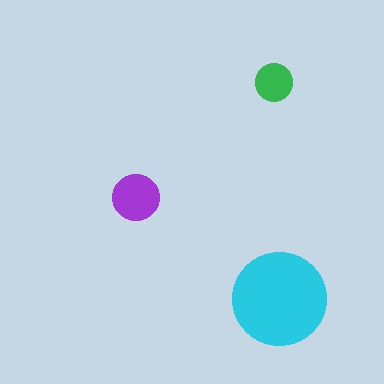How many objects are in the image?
There are 3 objects in the image.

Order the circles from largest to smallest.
the cyan one, the purple one, the green one.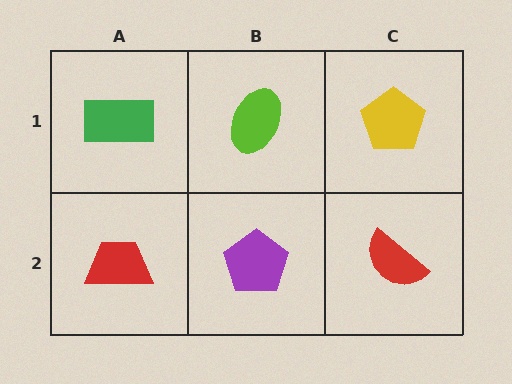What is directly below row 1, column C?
A red semicircle.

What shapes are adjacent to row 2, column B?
A lime ellipse (row 1, column B), a red trapezoid (row 2, column A), a red semicircle (row 2, column C).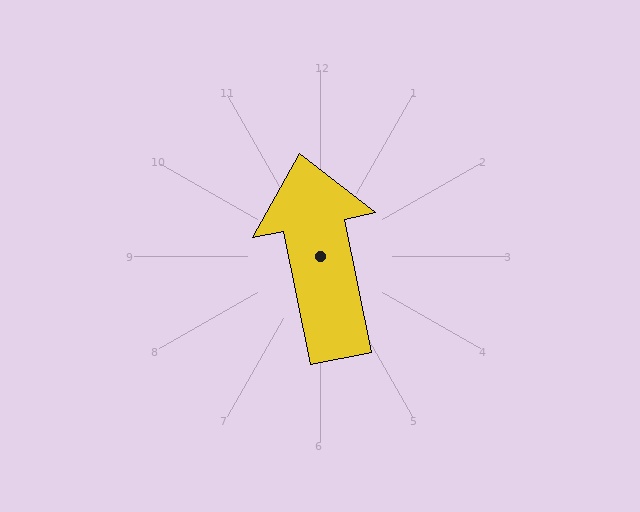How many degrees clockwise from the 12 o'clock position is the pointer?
Approximately 349 degrees.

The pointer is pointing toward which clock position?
Roughly 12 o'clock.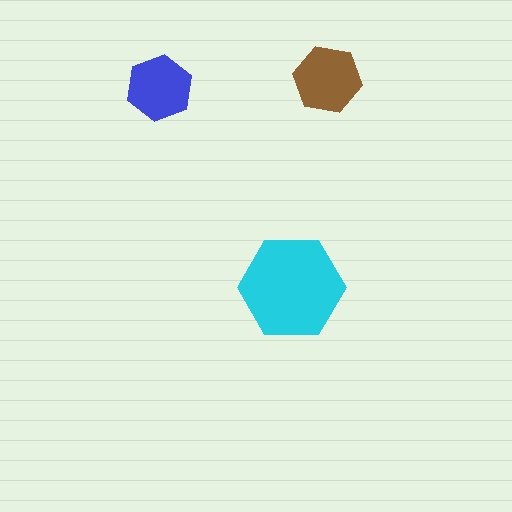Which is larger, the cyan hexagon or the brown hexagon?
The cyan one.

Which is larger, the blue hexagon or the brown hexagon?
The brown one.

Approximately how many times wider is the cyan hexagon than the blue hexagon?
About 1.5 times wider.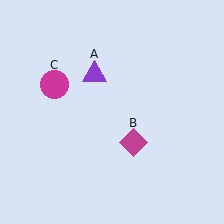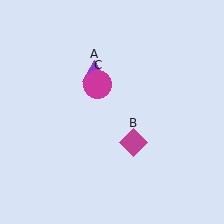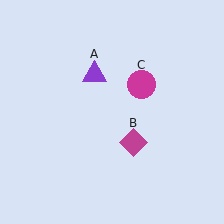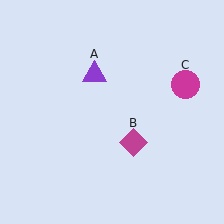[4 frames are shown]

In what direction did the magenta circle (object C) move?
The magenta circle (object C) moved right.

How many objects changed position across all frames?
1 object changed position: magenta circle (object C).